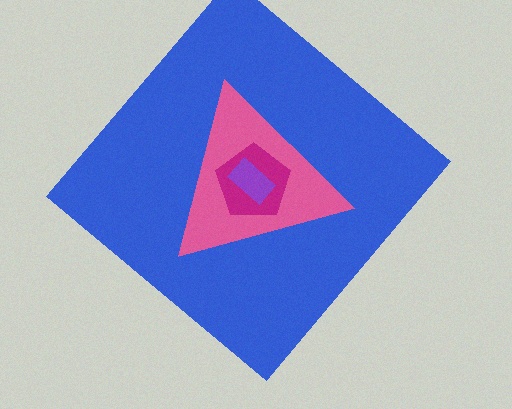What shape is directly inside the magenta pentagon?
The purple rectangle.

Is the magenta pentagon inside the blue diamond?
Yes.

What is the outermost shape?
The blue diamond.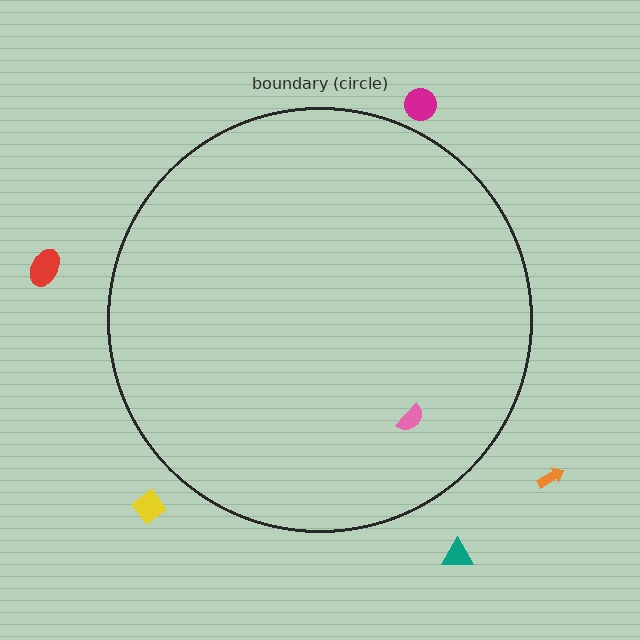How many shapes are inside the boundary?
1 inside, 5 outside.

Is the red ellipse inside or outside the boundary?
Outside.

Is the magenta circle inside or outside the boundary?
Outside.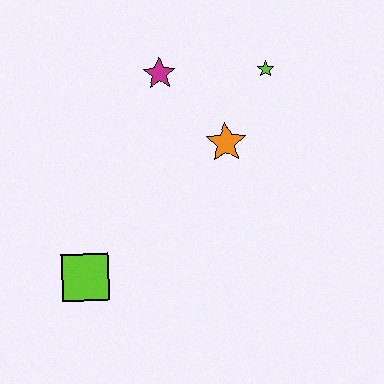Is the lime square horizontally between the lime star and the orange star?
No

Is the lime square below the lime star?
Yes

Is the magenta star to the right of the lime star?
No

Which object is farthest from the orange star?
The lime square is farthest from the orange star.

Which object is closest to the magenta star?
The orange star is closest to the magenta star.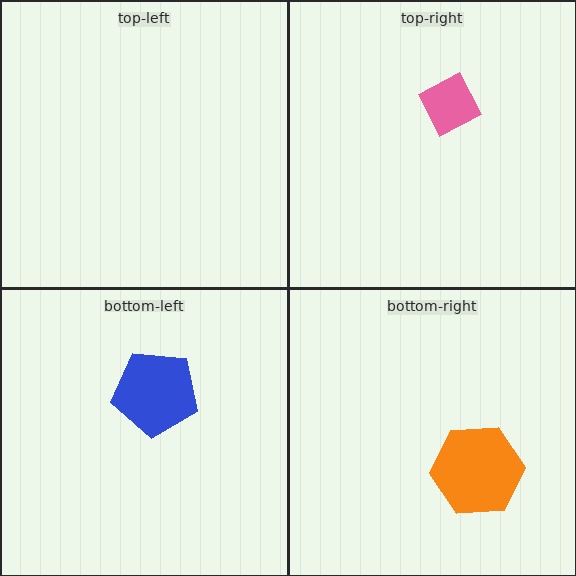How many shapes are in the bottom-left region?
1.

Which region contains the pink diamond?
The top-right region.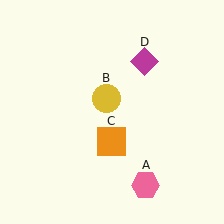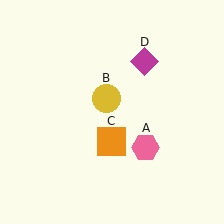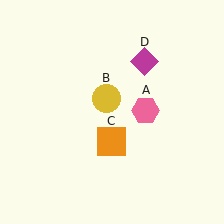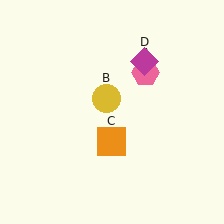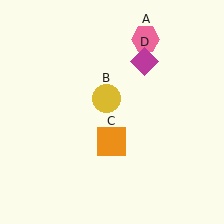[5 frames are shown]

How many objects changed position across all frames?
1 object changed position: pink hexagon (object A).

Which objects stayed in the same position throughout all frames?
Yellow circle (object B) and orange square (object C) and magenta diamond (object D) remained stationary.